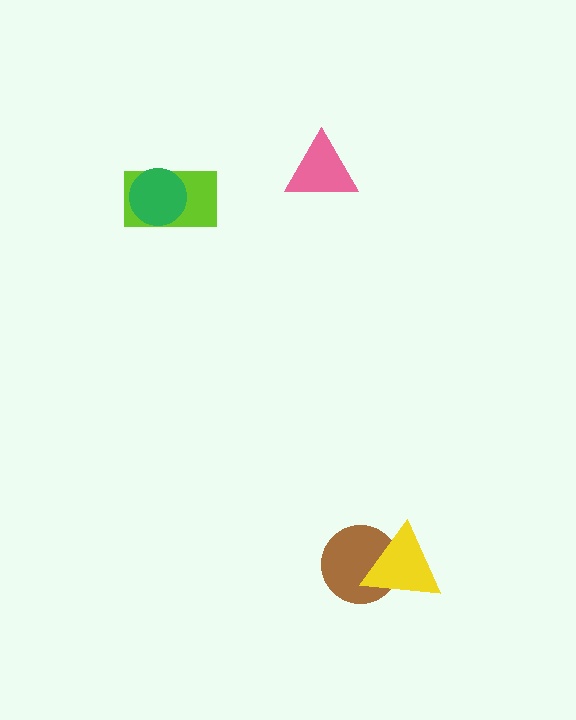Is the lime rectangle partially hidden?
Yes, it is partially covered by another shape.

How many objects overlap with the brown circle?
1 object overlaps with the brown circle.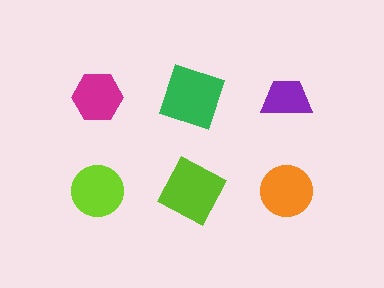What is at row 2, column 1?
A lime circle.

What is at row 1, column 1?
A magenta hexagon.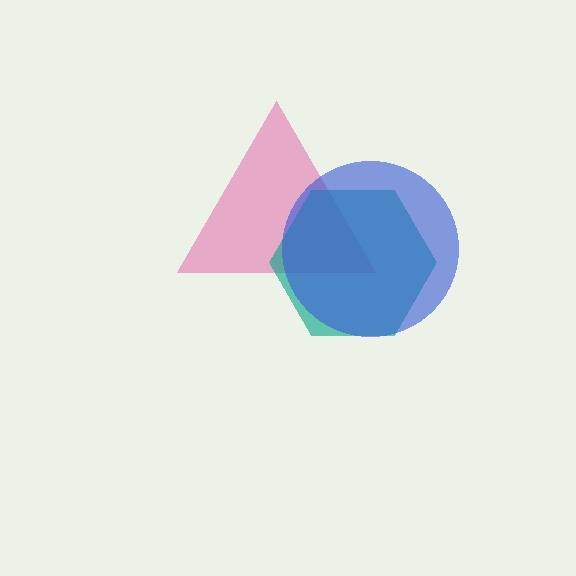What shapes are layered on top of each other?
The layered shapes are: a pink triangle, a teal hexagon, a blue circle.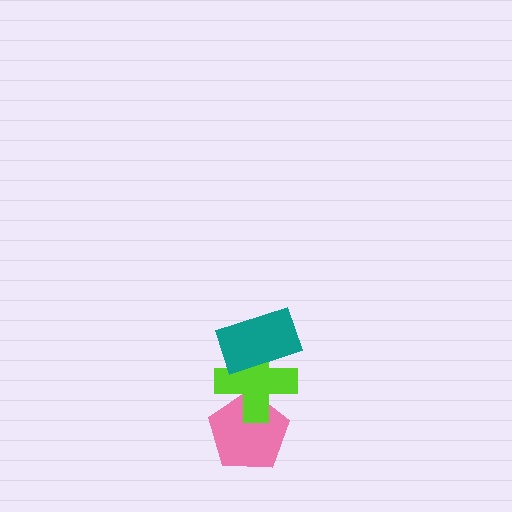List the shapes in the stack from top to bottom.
From top to bottom: the teal rectangle, the lime cross, the pink pentagon.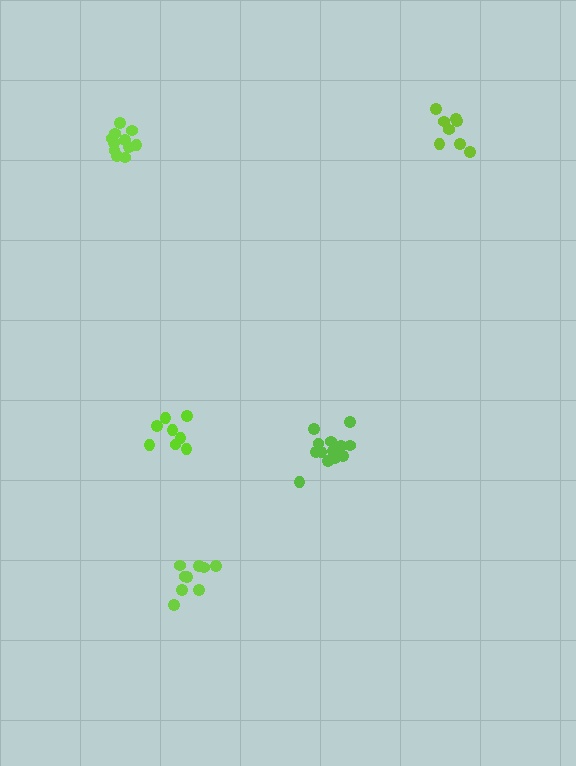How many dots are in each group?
Group 1: 9 dots, Group 2: 14 dots, Group 3: 8 dots, Group 4: 8 dots, Group 5: 11 dots (50 total).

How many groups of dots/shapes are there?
There are 5 groups.